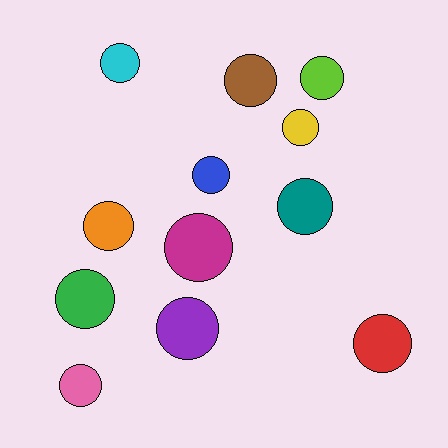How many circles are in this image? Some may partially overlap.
There are 12 circles.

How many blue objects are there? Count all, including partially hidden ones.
There is 1 blue object.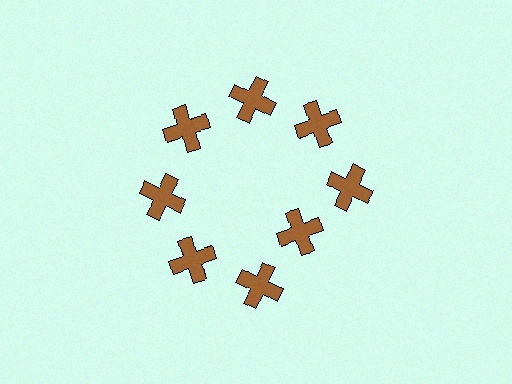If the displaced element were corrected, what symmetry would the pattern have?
It would have 8-fold rotational symmetry — the pattern would map onto itself every 45 degrees.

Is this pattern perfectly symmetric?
No. The 8 brown crosses are arranged in a ring, but one element near the 4 o'clock position is pulled inward toward the center, breaking the 8-fold rotational symmetry.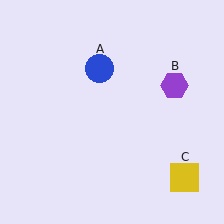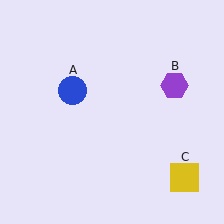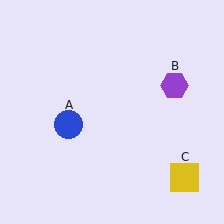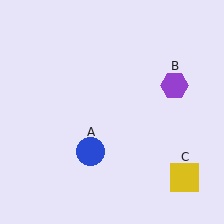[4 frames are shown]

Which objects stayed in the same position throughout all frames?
Purple hexagon (object B) and yellow square (object C) remained stationary.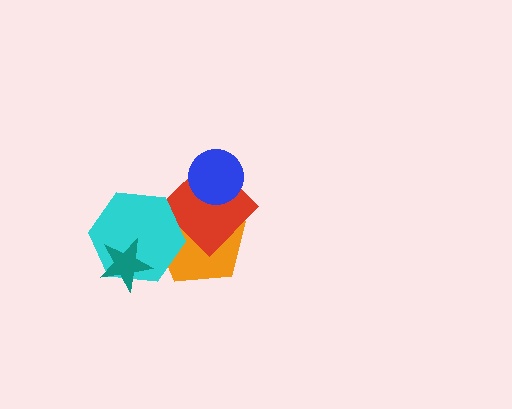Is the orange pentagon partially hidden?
Yes, it is partially covered by another shape.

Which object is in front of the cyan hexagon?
The teal star is in front of the cyan hexagon.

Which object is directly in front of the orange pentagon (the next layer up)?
The red diamond is directly in front of the orange pentagon.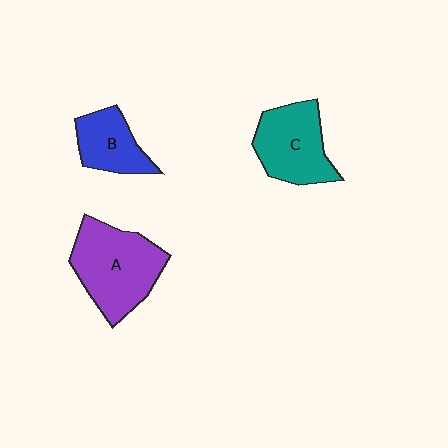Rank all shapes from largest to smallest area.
From largest to smallest: A (purple), C (teal), B (blue).